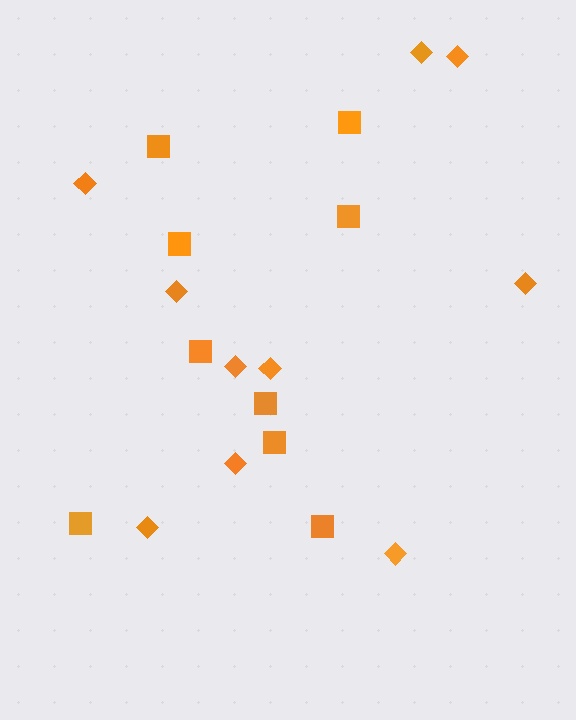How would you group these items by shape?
There are 2 groups: one group of squares (9) and one group of diamonds (10).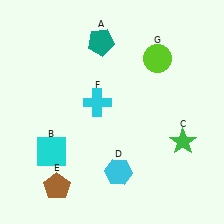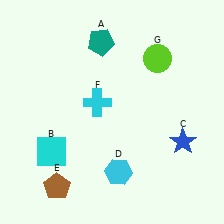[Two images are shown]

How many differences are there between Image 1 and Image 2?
There is 1 difference between the two images.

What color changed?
The star (C) changed from green in Image 1 to blue in Image 2.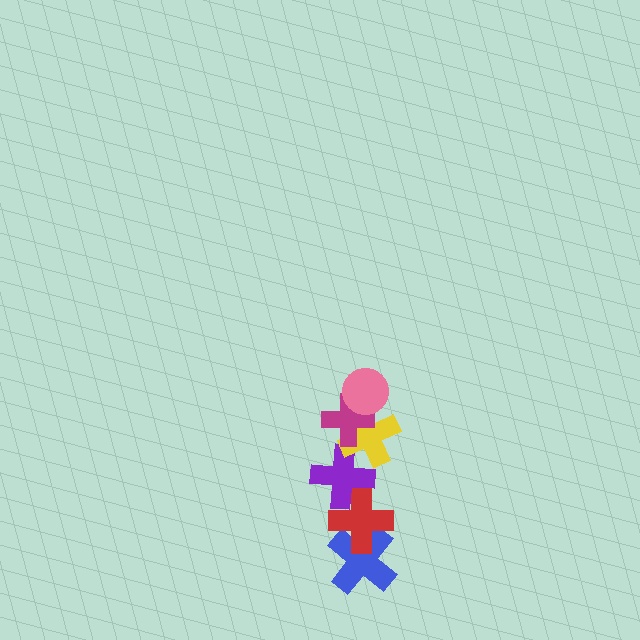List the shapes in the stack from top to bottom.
From top to bottom: the pink circle, the magenta cross, the yellow cross, the purple cross, the red cross, the blue cross.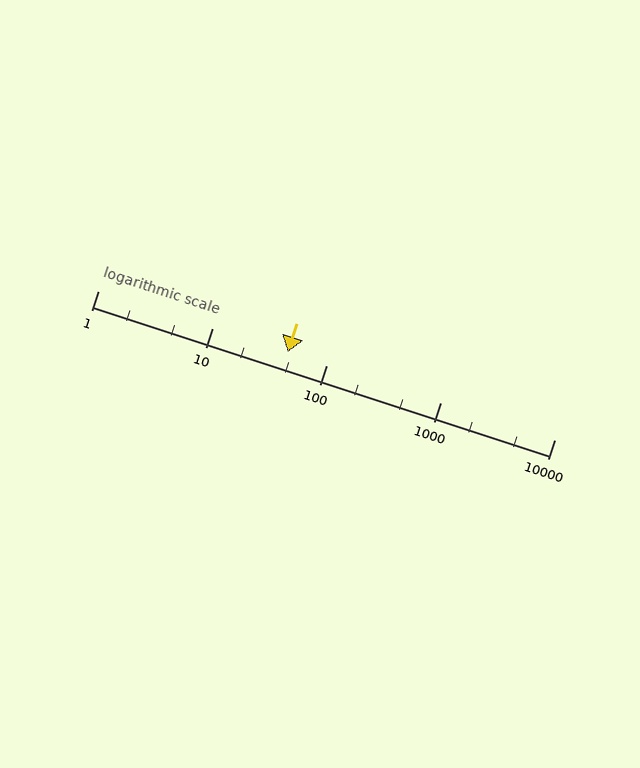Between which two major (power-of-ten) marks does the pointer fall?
The pointer is between 10 and 100.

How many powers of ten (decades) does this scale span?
The scale spans 4 decades, from 1 to 10000.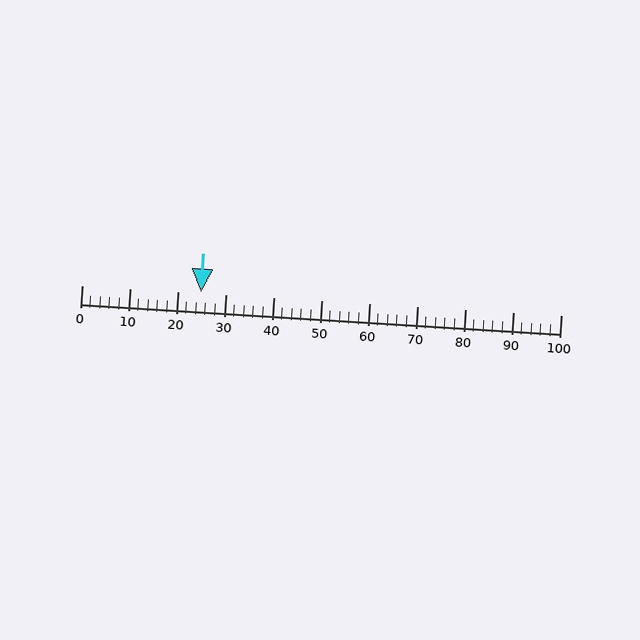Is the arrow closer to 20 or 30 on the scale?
The arrow is closer to 20.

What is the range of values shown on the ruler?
The ruler shows values from 0 to 100.